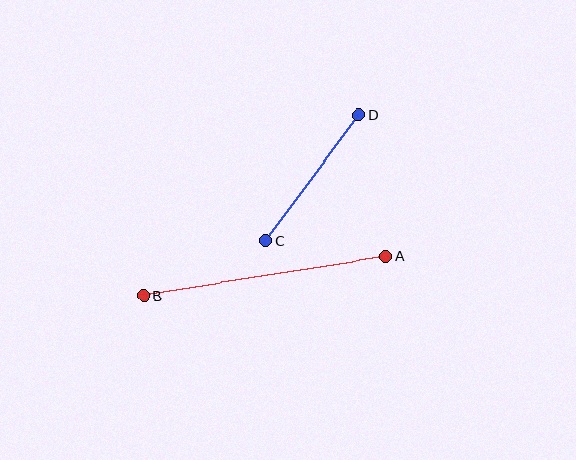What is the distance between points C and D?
The distance is approximately 156 pixels.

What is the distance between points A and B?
The distance is approximately 246 pixels.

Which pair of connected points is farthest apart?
Points A and B are farthest apart.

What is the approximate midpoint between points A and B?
The midpoint is at approximately (265, 276) pixels.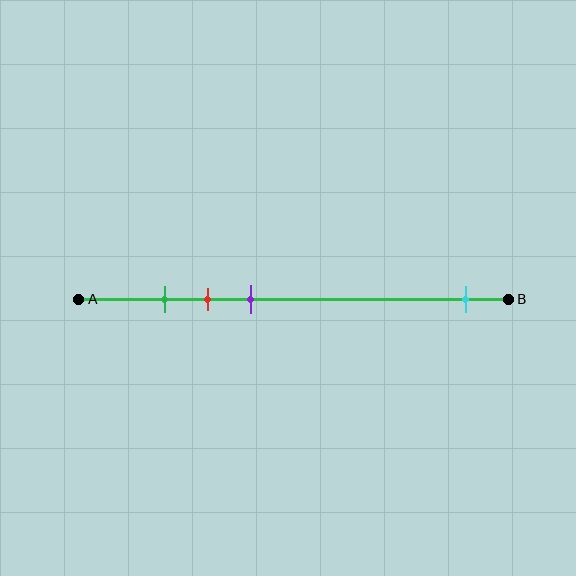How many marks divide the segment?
There are 4 marks dividing the segment.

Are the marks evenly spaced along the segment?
No, the marks are not evenly spaced.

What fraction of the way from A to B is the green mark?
The green mark is approximately 20% (0.2) of the way from A to B.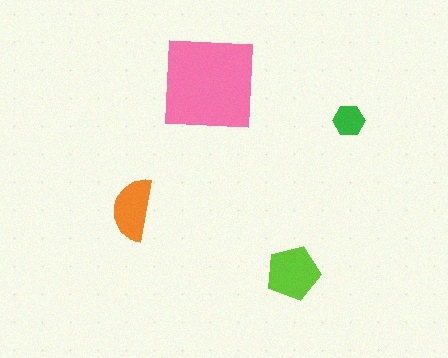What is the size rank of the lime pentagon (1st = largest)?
2nd.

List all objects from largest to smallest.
The pink square, the lime pentagon, the orange semicircle, the green hexagon.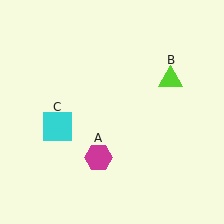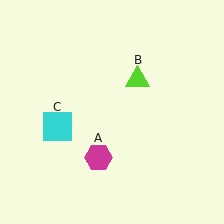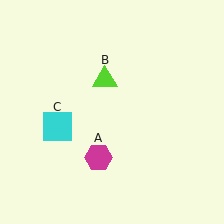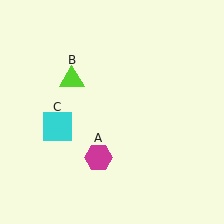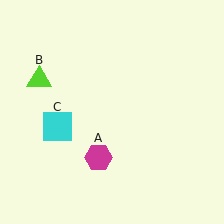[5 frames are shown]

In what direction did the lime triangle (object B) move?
The lime triangle (object B) moved left.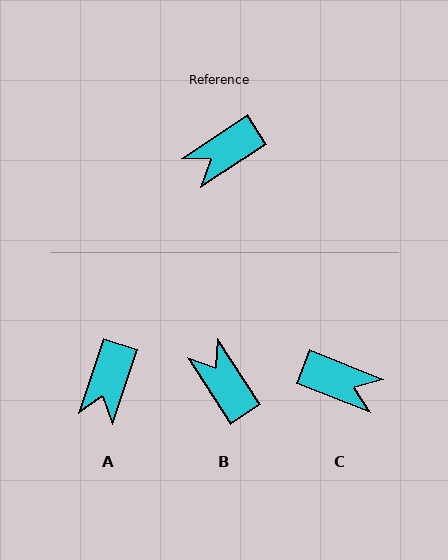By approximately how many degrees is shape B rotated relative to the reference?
Approximately 90 degrees clockwise.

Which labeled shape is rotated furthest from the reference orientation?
C, about 125 degrees away.